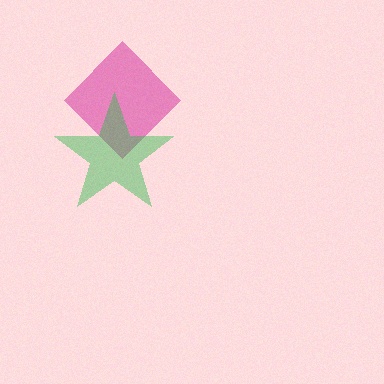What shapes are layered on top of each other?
The layered shapes are: a magenta diamond, a green star.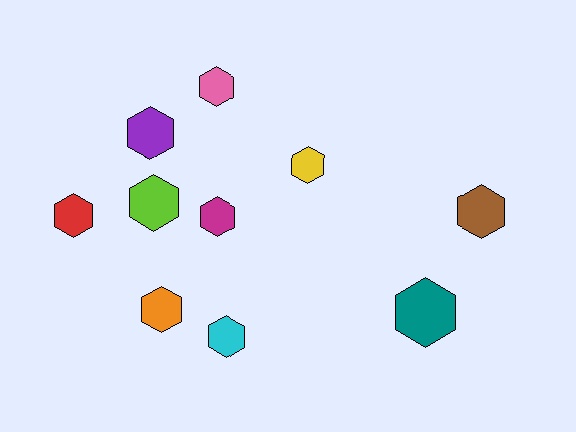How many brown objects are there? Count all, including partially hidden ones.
There is 1 brown object.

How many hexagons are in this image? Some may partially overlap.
There are 10 hexagons.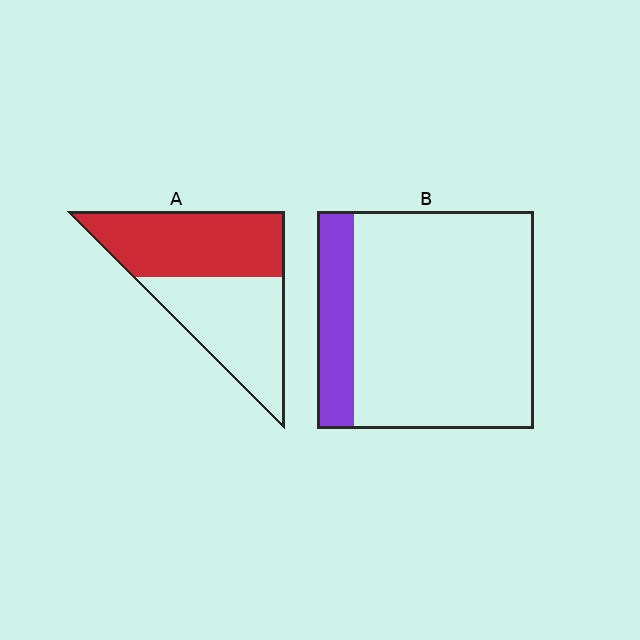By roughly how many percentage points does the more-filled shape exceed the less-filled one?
By roughly 35 percentage points (A over B).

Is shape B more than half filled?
No.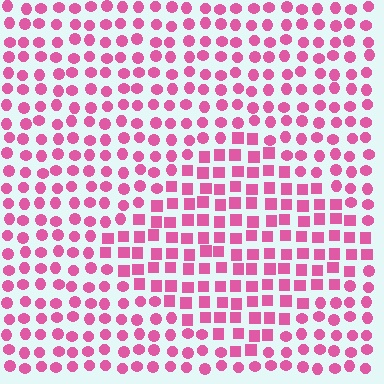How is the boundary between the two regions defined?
The boundary is defined by a change in element shape: squares inside vs. circles outside. All elements share the same color and spacing.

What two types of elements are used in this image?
The image uses squares inside the diamond region and circles outside it.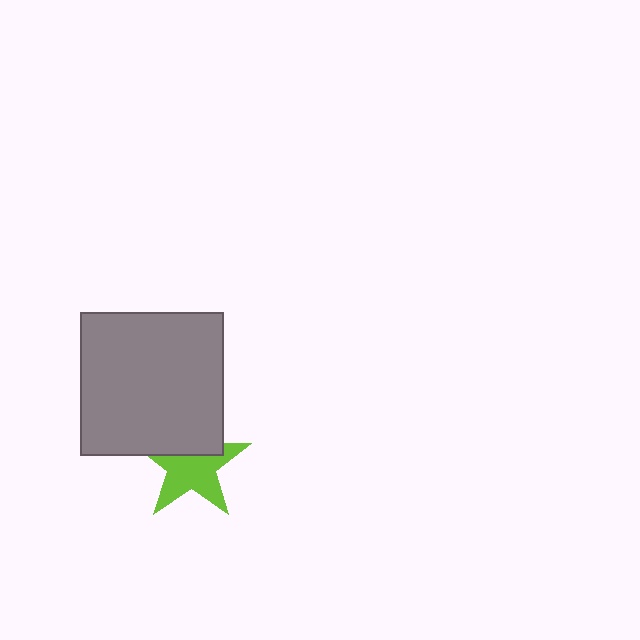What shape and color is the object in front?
The object in front is a gray square.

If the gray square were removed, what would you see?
You would see the complete lime star.